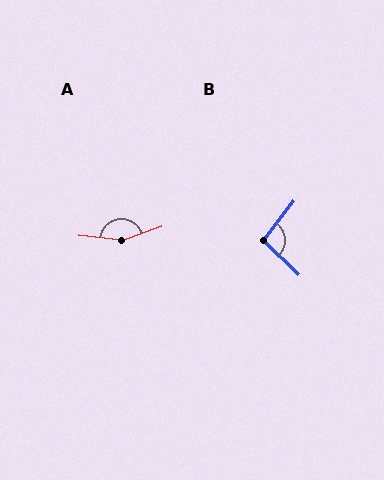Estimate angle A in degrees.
Approximately 154 degrees.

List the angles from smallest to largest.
B (97°), A (154°).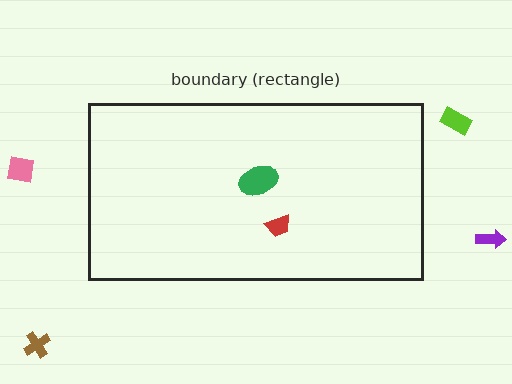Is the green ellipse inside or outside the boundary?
Inside.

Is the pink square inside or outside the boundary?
Outside.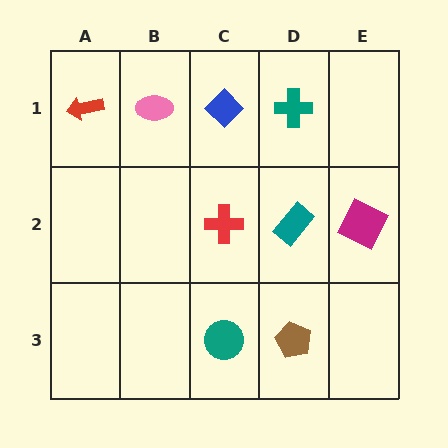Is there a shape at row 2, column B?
No, that cell is empty.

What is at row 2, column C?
A red cross.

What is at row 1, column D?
A teal cross.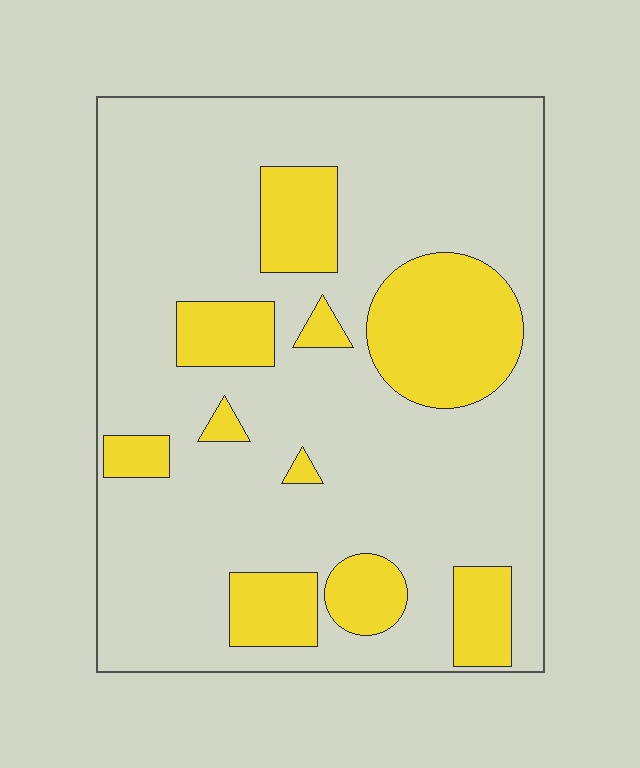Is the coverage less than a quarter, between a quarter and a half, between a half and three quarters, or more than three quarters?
Less than a quarter.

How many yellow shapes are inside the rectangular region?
10.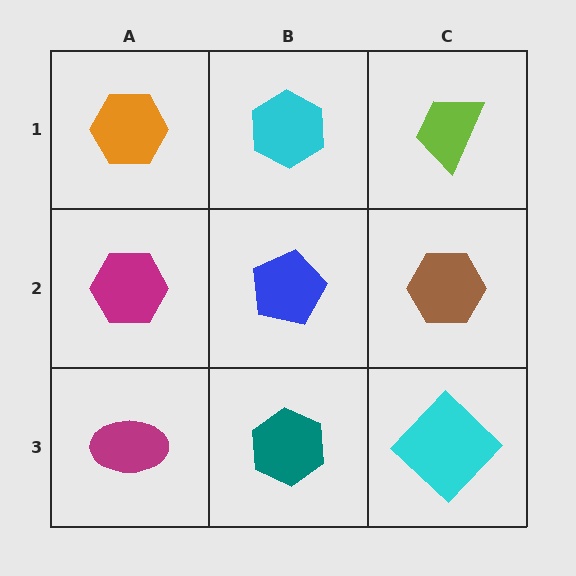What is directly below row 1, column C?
A brown hexagon.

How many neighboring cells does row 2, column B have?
4.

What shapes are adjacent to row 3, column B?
A blue pentagon (row 2, column B), a magenta ellipse (row 3, column A), a cyan diamond (row 3, column C).